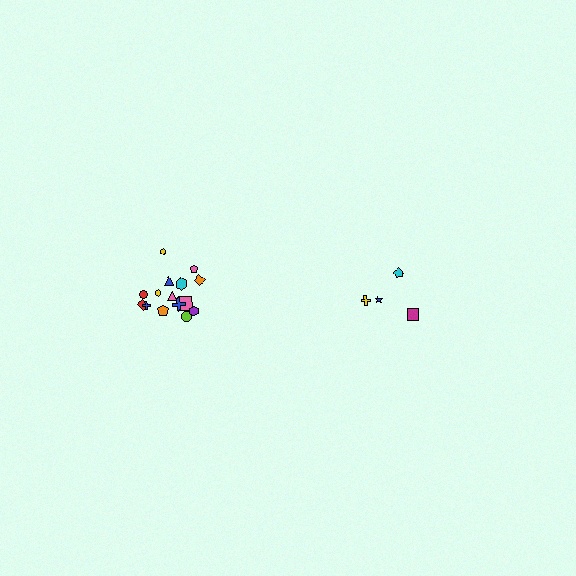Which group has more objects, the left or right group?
The left group.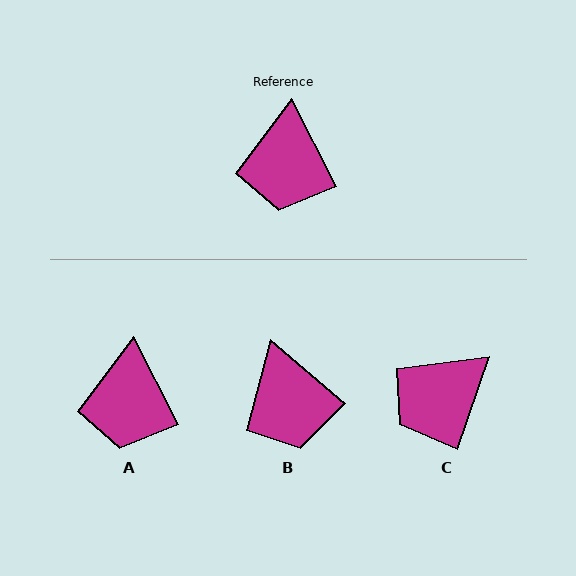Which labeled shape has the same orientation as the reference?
A.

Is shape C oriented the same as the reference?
No, it is off by about 46 degrees.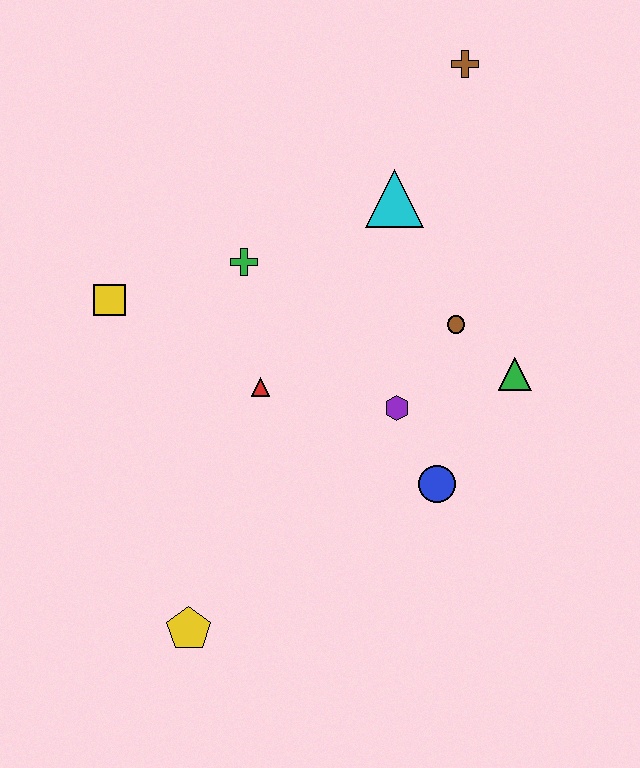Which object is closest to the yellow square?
The green cross is closest to the yellow square.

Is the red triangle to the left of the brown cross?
Yes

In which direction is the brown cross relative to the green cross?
The brown cross is to the right of the green cross.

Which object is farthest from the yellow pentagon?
The brown cross is farthest from the yellow pentagon.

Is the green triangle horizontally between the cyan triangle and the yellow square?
No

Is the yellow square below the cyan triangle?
Yes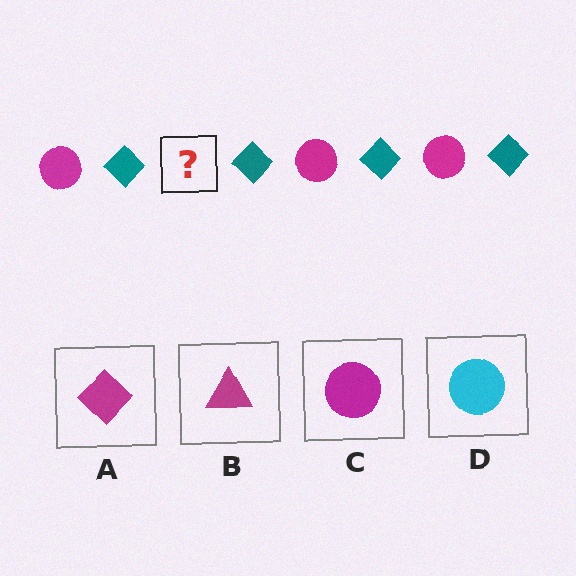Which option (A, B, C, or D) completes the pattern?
C.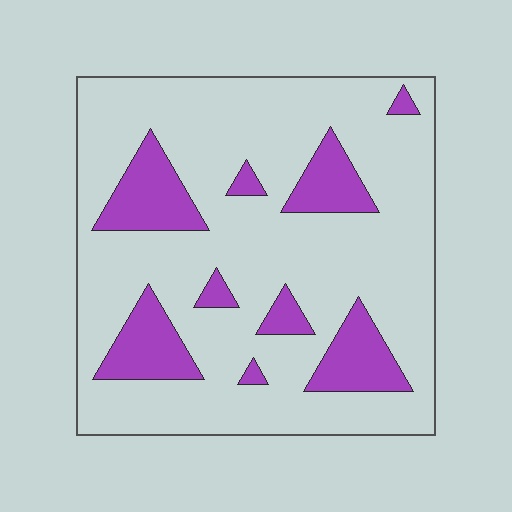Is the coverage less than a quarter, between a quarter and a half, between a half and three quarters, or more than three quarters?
Less than a quarter.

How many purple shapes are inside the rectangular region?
9.